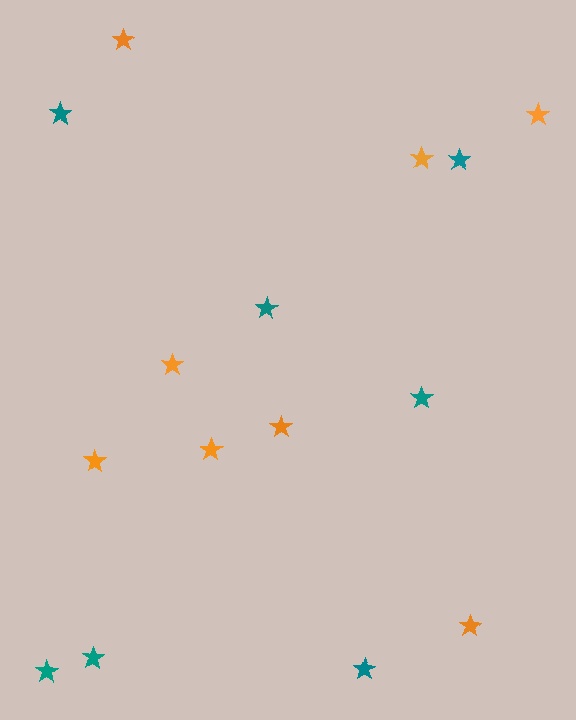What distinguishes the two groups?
There are 2 groups: one group of teal stars (7) and one group of orange stars (8).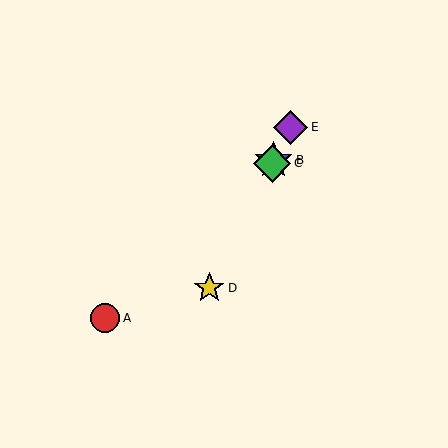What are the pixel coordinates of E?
Object E is at (291, 127).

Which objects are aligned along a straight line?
Objects B, C, D, E are aligned along a straight line.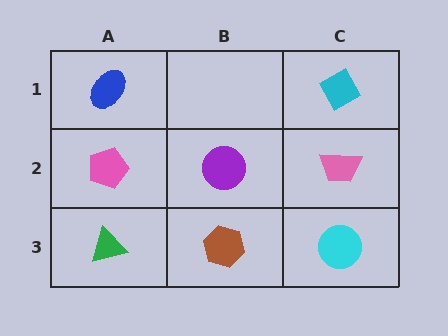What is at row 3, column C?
A cyan circle.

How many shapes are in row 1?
2 shapes.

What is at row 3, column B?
A brown hexagon.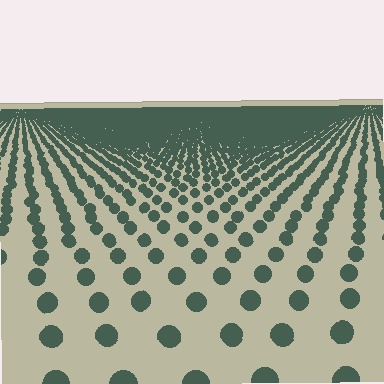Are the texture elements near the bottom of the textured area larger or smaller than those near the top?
Larger. Near the bottom, elements are closer to the viewer and appear at a bigger on-screen size.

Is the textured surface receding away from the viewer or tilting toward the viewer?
The surface is receding away from the viewer. Texture elements get smaller and denser toward the top.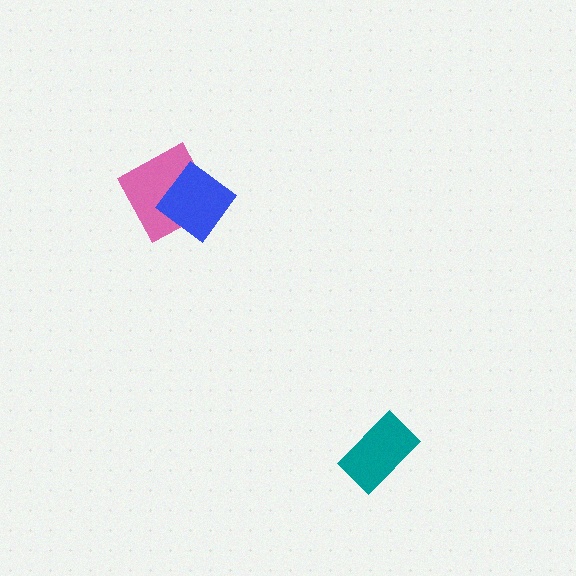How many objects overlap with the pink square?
1 object overlaps with the pink square.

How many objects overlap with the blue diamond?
1 object overlaps with the blue diamond.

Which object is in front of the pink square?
The blue diamond is in front of the pink square.